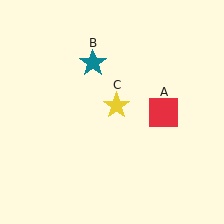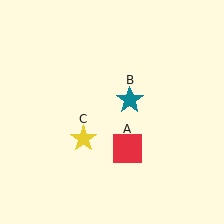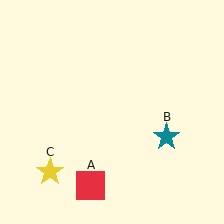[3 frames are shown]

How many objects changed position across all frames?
3 objects changed position: red square (object A), teal star (object B), yellow star (object C).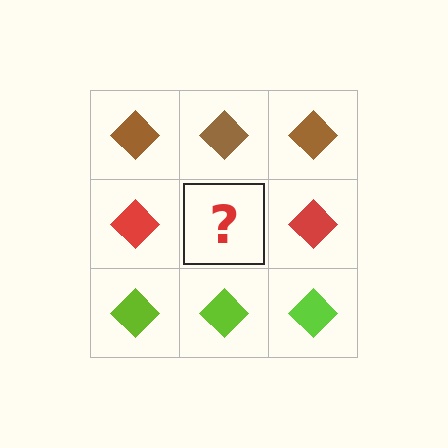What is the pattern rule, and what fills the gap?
The rule is that each row has a consistent color. The gap should be filled with a red diamond.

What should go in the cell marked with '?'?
The missing cell should contain a red diamond.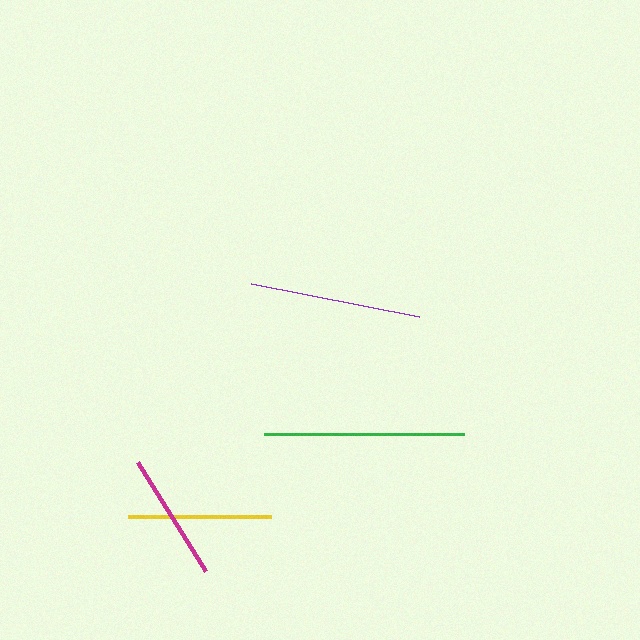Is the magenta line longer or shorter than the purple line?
The purple line is longer than the magenta line.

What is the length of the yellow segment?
The yellow segment is approximately 143 pixels long.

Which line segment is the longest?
The green line is the longest at approximately 201 pixels.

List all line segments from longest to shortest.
From longest to shortest: green, purple, yellow, magenta.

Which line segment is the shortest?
The magenta line is the shortest at approximately 128 pixels.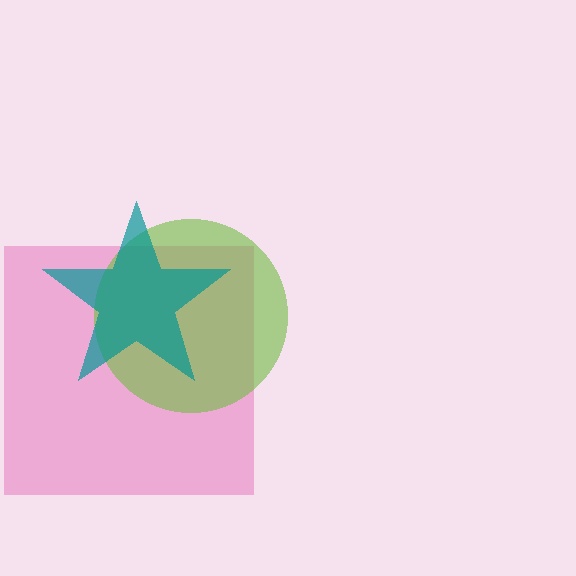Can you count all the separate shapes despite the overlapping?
Yes, there are 3 separate shapes.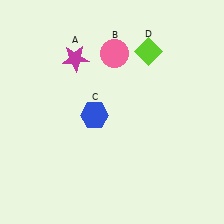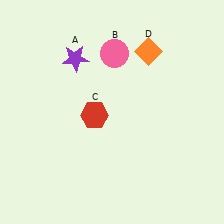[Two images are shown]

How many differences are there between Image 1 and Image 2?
There are 3 differences between the two images.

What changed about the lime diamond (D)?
In Image 1, D is lime. In Image 2, it changed to orange.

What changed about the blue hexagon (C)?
In Image 1, C is blue. In Image 2, it changed to red.